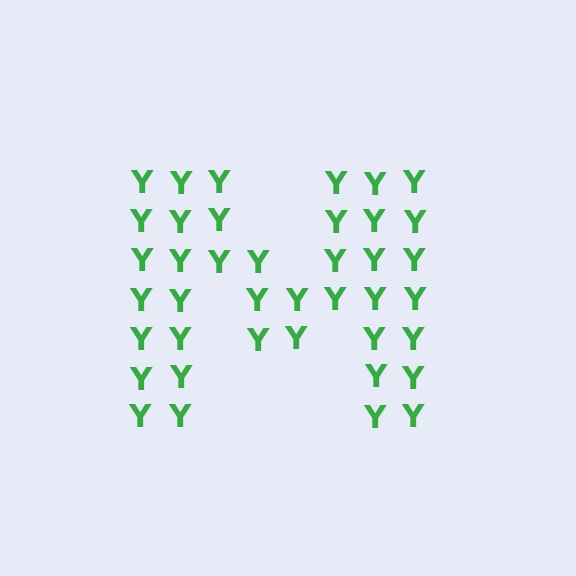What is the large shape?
The large shape is the letter M.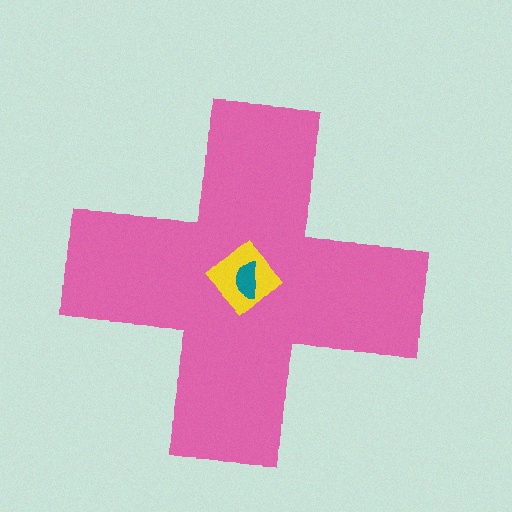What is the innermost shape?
The teal semicircle.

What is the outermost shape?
The pink cross.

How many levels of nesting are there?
3.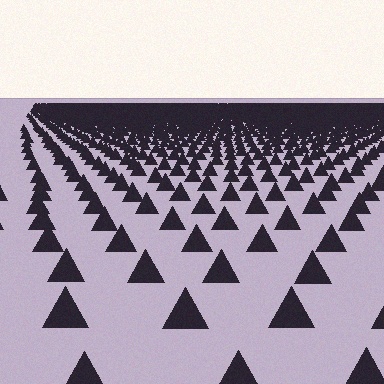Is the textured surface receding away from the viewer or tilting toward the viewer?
The surface is receding away from the viewer. Texture elements get smaller and denser toward the top.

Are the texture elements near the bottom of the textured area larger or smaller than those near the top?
Larger. Near the bottom, elements are closer to the viewer and appear at a bigger on-screen size.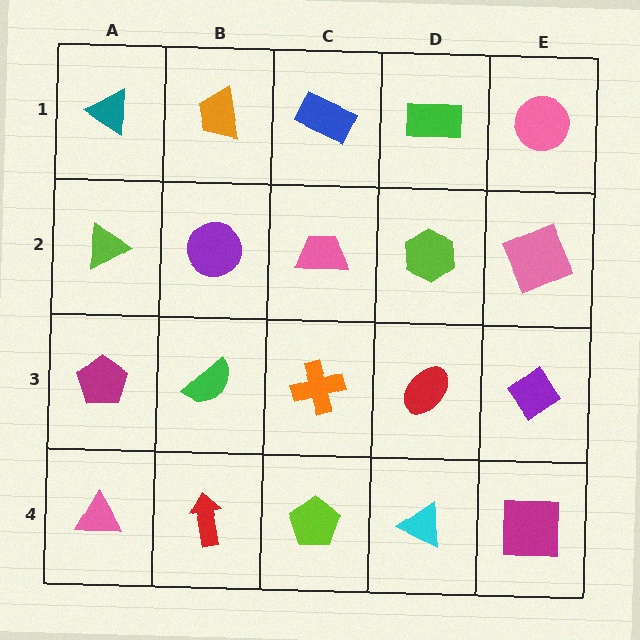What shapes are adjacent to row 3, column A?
A lime triangle (row 2, column A), a pink triangle (row 4, column A), a green semicircle (row 3, column B).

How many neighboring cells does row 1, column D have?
3.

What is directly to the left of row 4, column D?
A lime pentagon.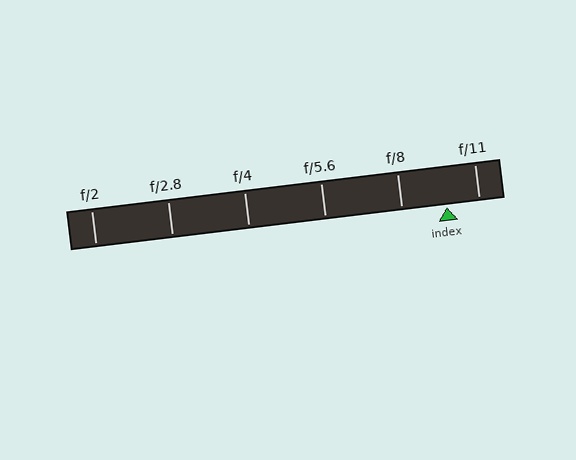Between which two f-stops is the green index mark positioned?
The index mark is between f/8 and f/11.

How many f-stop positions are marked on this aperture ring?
There are 6 f-stop positions marked.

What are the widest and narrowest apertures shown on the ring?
The widest aperture shown is f/2 and the narrowest is f/11.